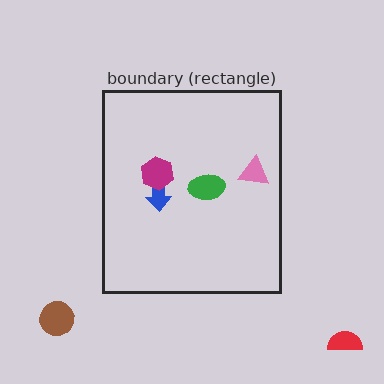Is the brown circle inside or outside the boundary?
Outside.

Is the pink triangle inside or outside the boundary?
Inside.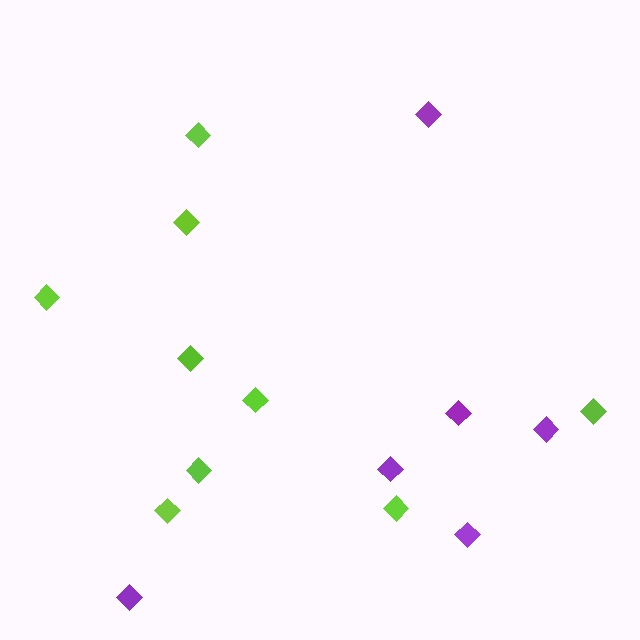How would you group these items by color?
There are 2 groups: one group of purple diamonds (6) and one group of lime diamonds (9).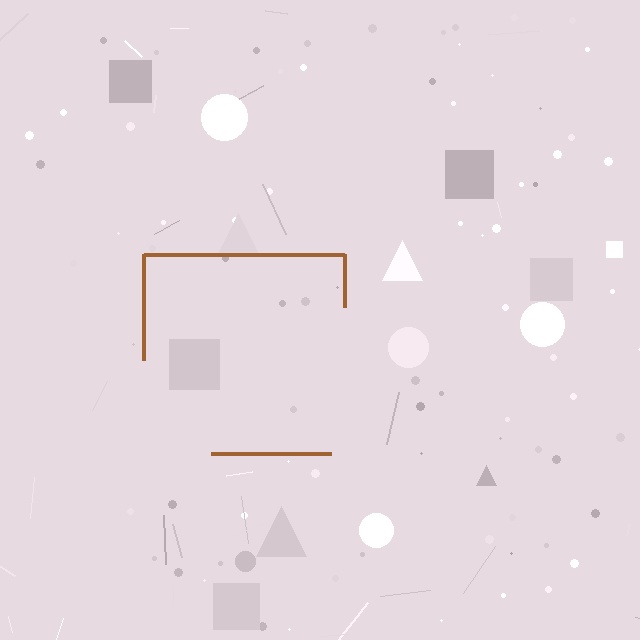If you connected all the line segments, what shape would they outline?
They would outline a square.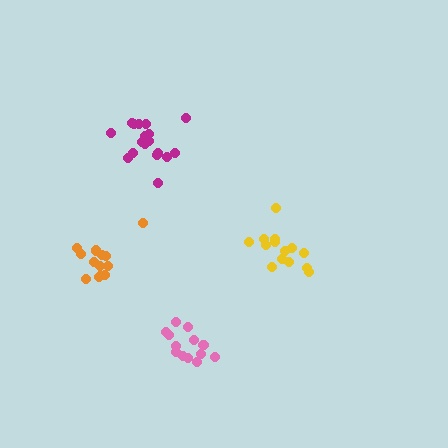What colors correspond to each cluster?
The clusters are colored: pink, orange, yellow, magenta.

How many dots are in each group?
Group 1: 13 dots, Group 2: 14 dots, Group 3: 14 dots, Group 4: 19 dots (60 total).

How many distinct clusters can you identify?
There are 4 distinct clusters.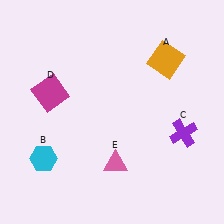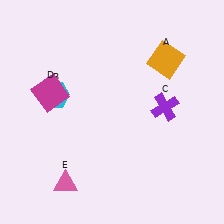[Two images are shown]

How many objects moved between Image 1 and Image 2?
3 objects moved between the two images.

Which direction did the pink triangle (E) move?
The pink triangle (E) moved left.